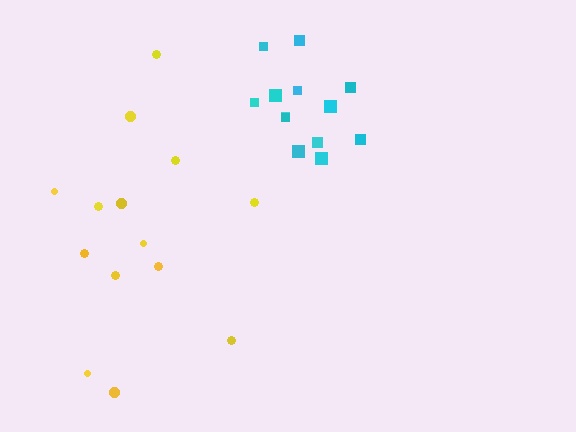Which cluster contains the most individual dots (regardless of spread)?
Yellow (14).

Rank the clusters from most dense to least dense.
cyan, yellow.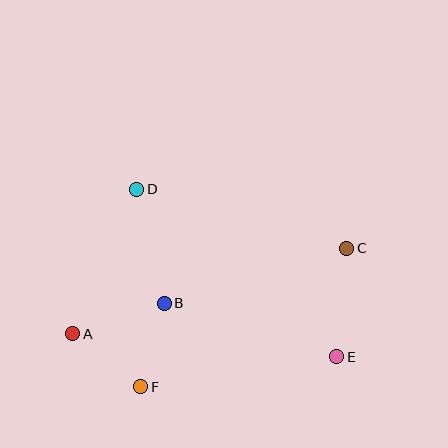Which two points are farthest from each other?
Points A and C are farthest from each other.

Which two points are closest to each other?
Points A and F are closest to each other.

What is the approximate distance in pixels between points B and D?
The distance between B and D is approximately 117 pixels.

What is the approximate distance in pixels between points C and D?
The distance between C and D is approximately 218 pixels.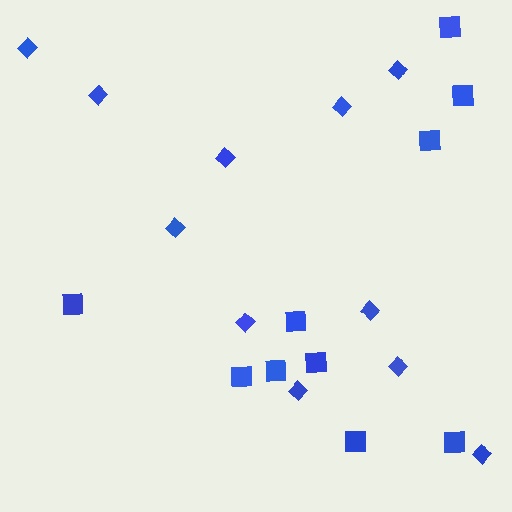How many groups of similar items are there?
There are 2 groups: one group of diamonds (11) and one group of squares (10).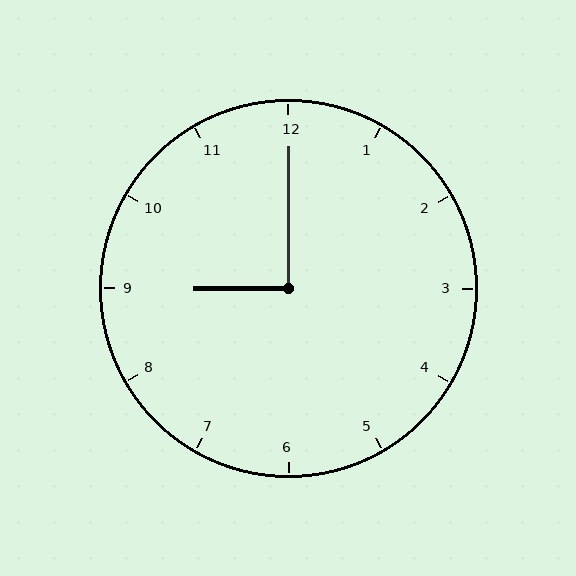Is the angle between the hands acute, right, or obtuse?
It is right.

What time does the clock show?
9:00.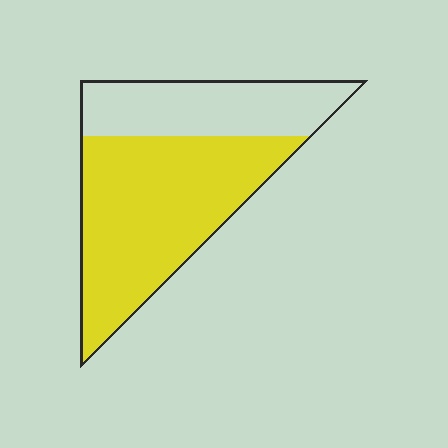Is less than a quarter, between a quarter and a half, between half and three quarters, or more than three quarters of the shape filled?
Between half and three quarters.